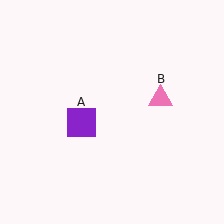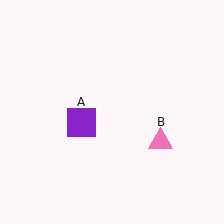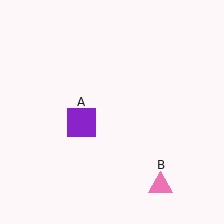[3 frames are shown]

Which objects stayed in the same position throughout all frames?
Purple square (object A) remained stationary.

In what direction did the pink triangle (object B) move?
The pink triangle (object B) moved down.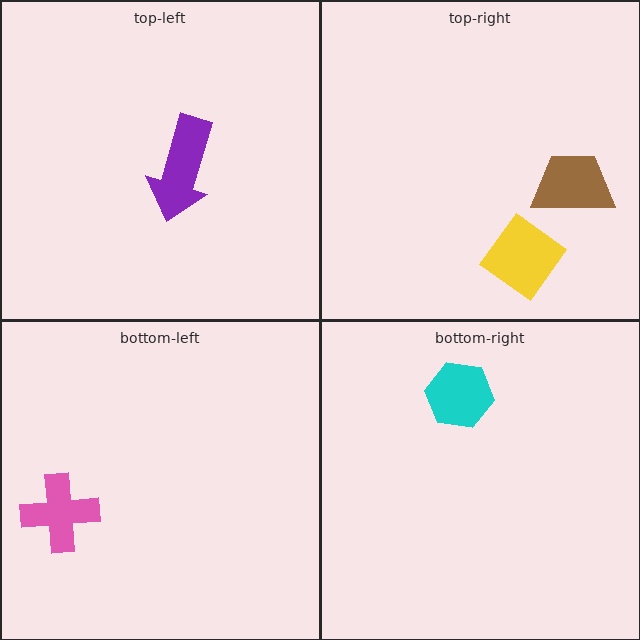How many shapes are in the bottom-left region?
1.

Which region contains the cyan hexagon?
The bottom-right region.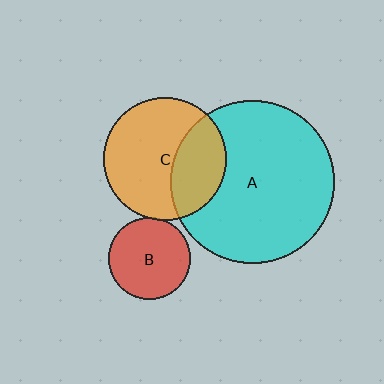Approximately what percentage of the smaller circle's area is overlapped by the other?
Approximately 5%.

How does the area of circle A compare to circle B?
Approximately 4.0 times.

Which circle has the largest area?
Circle A (cyan).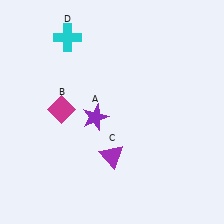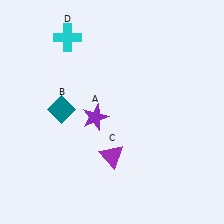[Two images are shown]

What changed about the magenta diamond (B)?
In Image 1, B is magenta. In Image 2, it changed to teal.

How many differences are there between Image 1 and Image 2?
There is 1 difference between the two images.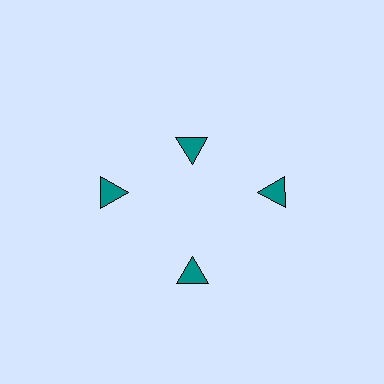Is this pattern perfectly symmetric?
No. The 4 teal triangles are arranged in a ring, but one element near the 12 o'clock position is pulled inward toward the center, breaking the 4-fold rotational symmetry.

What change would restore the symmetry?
The symmetry would be restored by moving it outward, back onto the ring so that all 4 triangles sit at equal angles and equal distance from the center.